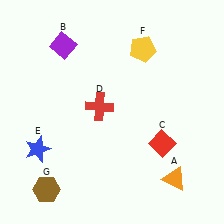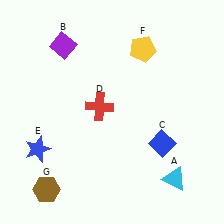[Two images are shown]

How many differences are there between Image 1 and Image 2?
There are 2 differences between the two images.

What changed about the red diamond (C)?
In Image 1, C is red. In Image 2, it changed to blue.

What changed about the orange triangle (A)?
In Image 1, A is orange. In Image 2, it changed to cyan.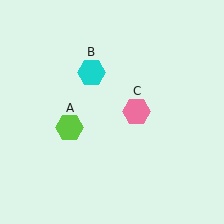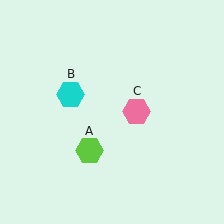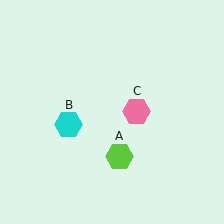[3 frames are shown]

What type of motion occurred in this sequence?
The lime hexagon (object A), cyan hexagon (object B) rotated counterclockwise around the center of the scene.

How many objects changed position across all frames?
2 objects changed position: lime hexagon (object A), cyan hexagon (object B).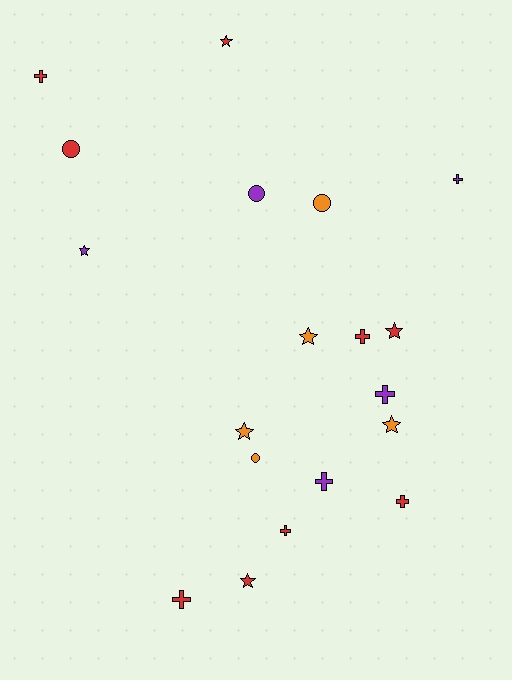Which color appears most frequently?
Red, with 9 objects.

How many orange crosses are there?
There are no orange crosses.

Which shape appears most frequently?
Cross, with 8 objects.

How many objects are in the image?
There are 19 objects.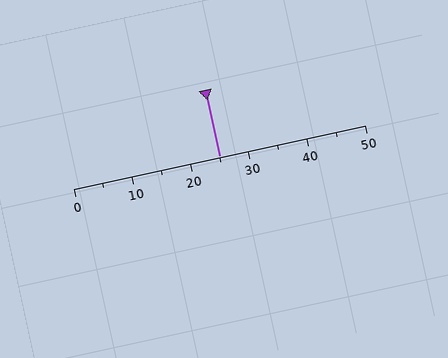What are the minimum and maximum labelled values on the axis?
The axis runs from 0 to 50.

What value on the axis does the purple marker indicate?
The marker indicates approximately 25.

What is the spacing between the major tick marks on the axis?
The major ticks are spaced 10 apart.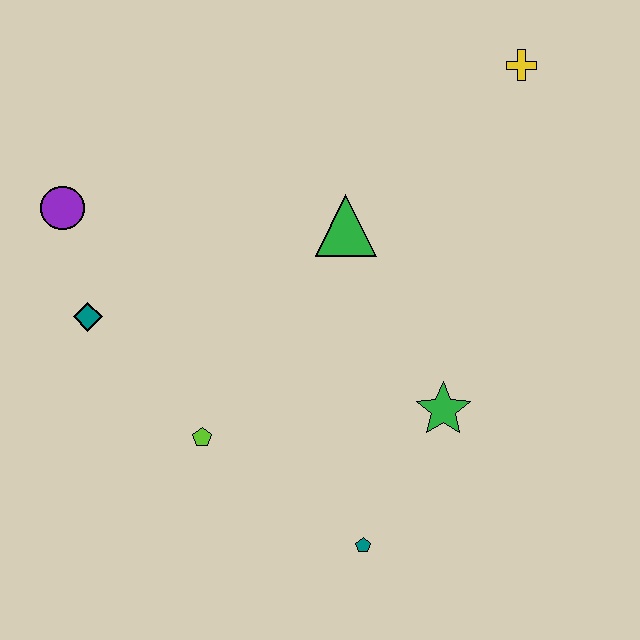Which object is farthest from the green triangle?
The teal pentagon is farthest from the green triangle.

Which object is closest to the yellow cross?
The green triangle is closest to the yellow cross.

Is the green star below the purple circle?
Yes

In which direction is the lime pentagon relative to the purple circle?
The lime pentagon is below the purple circle.